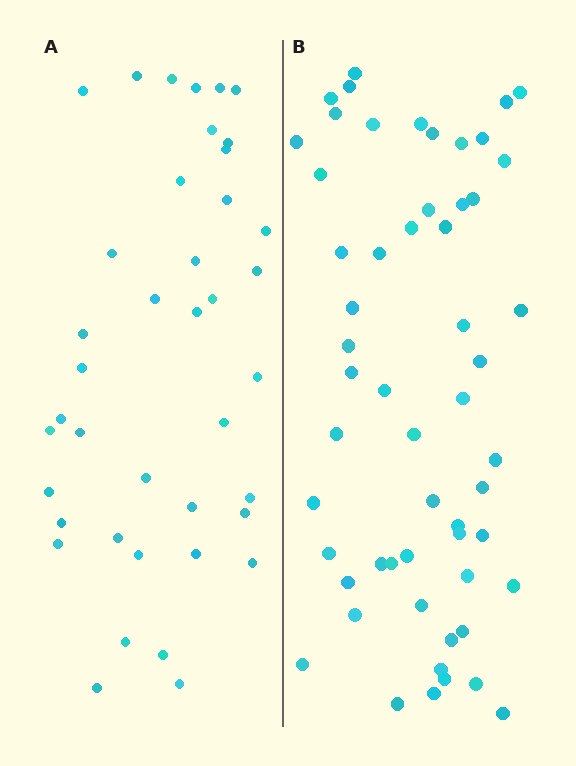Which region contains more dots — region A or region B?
Region B (the right region) has more dots.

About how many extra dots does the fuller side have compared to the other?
Region B has approximately 15 more dots than region A.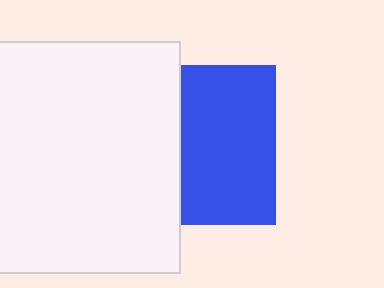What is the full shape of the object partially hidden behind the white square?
The partially hidden object is a blue square.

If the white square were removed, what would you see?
You would see the complete blue square.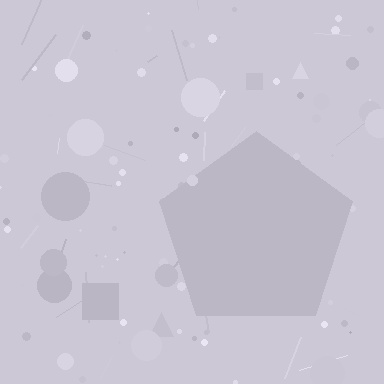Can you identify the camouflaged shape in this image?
The camouflaged shape is a pentagon.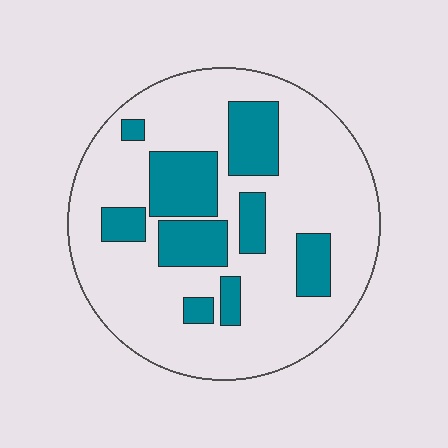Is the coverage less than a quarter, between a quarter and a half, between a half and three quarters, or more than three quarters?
Between a quarter and a half.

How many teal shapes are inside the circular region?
9.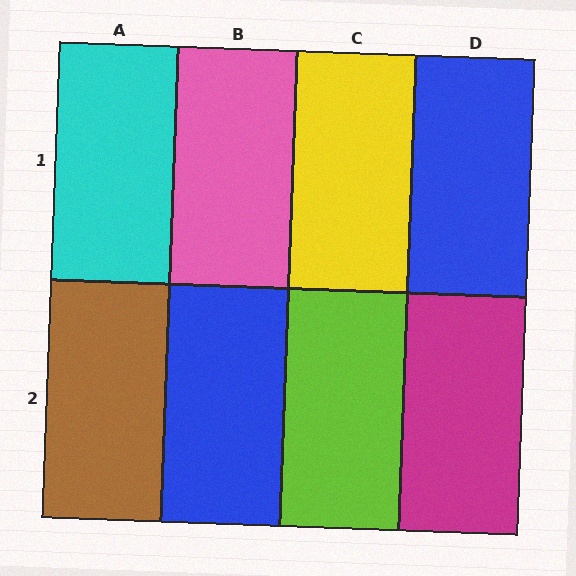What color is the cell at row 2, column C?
Lime.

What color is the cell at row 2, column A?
Brown.